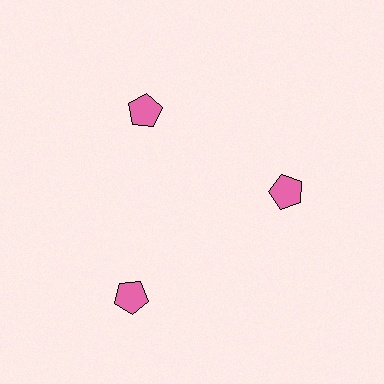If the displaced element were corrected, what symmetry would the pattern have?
It would have 3-fold rotational symmetry — the pattern would map onto itself every 120 degrees.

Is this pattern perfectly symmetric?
No. The 3 pink pentagons are arranged in a ring, but one element near the 7 o'clock position is pushed outward from the center, breaking the 3-fold rotational symmetry.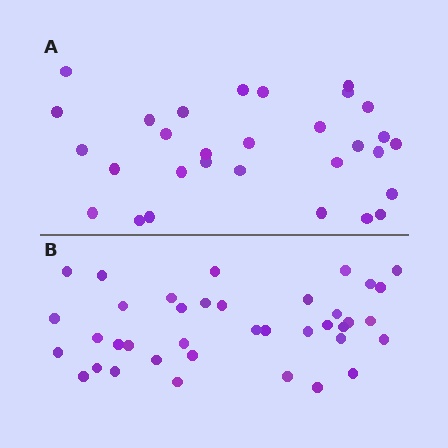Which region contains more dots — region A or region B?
Region B (the bottom region) has more dots.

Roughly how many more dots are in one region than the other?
Region B has roughly 8 or so more dots than region A.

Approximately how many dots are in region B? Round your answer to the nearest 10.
About 40 dots. (The exact count is 38, which rounds to 40.)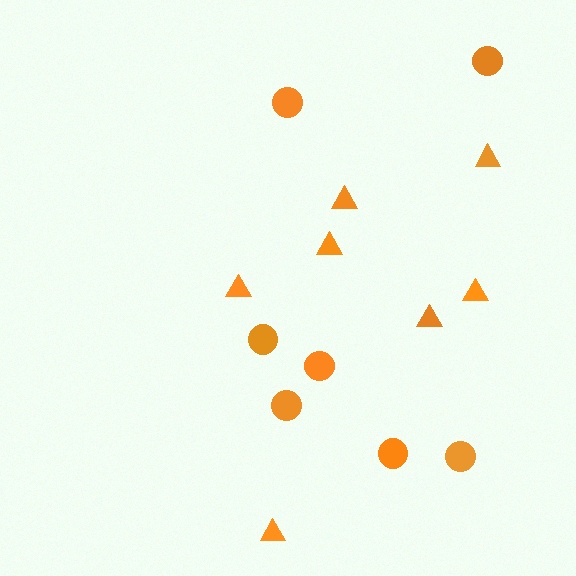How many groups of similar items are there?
There are 2 groups: one group of triangles (7) and one group of circles (7).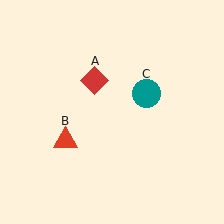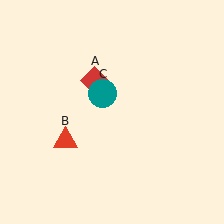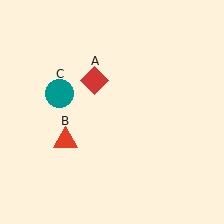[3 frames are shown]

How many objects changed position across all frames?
1 object changed position: teal circle (object C).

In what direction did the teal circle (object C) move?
The teal circle (object C) moved left.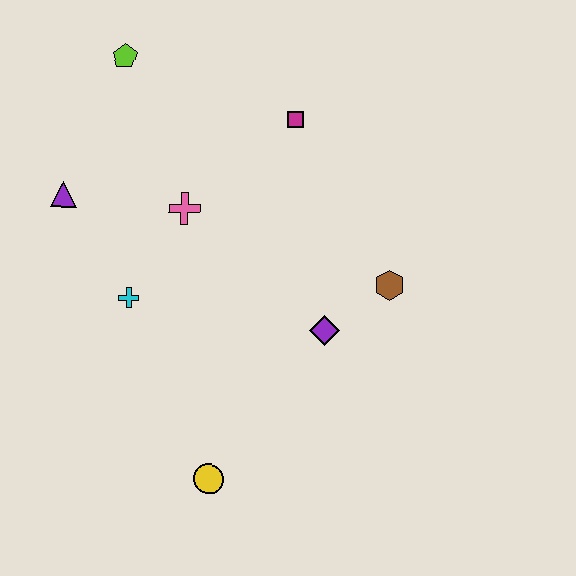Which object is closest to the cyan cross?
The pink cross is closest to the cyan cross.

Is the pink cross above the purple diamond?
Yes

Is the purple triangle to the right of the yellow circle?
No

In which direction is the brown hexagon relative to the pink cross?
The brown hexagon is to the right of the pink cross.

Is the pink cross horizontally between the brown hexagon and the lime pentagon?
Yes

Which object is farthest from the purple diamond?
The lime pentagon is farthest from the purple diamond.